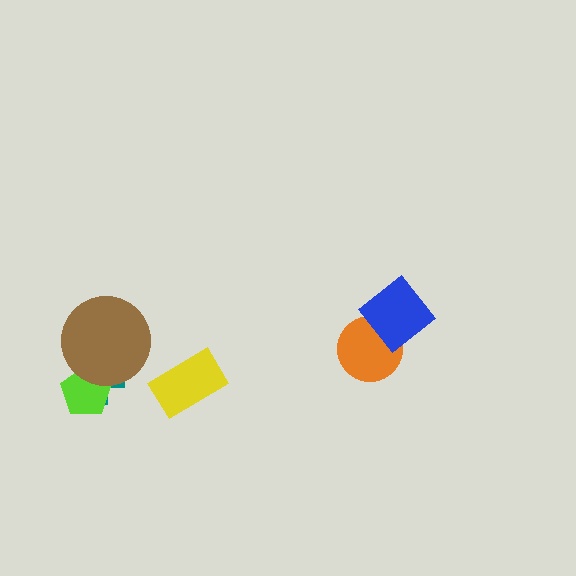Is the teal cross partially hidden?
Yes, it is partially covered by another shape.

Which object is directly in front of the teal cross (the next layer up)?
The lime pentagon is directly in front of the teal cross.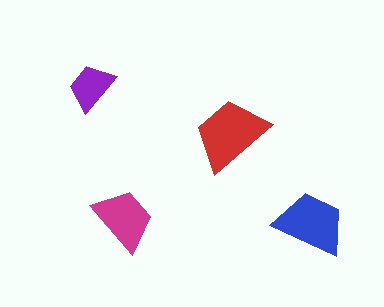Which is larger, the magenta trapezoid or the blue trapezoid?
The blue one.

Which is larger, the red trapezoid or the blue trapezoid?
The red one.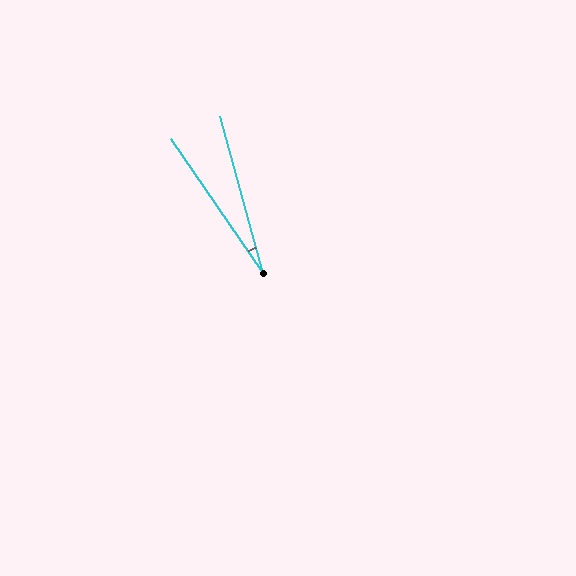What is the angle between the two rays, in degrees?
Approximately 19 degrees.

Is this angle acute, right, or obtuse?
It is acute.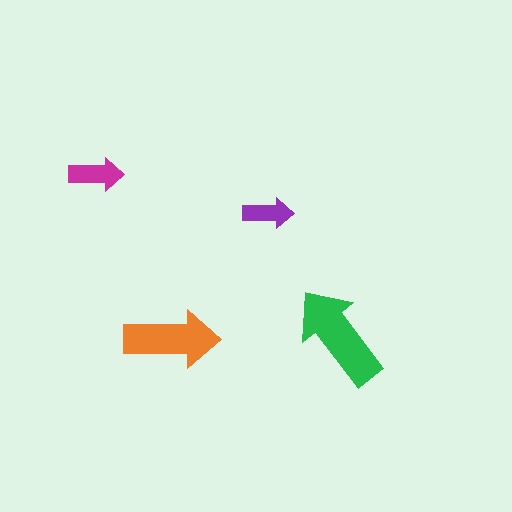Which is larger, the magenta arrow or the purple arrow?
The magenta one.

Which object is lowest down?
The orange arrow is bottommost.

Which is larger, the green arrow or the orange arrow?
The green one.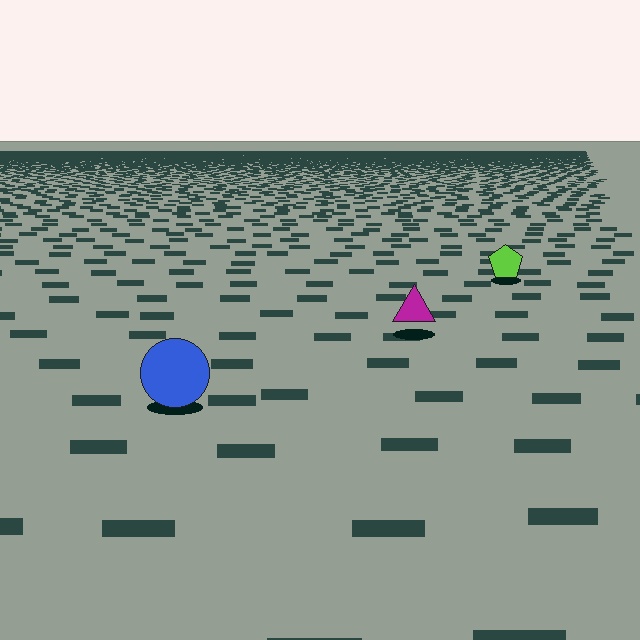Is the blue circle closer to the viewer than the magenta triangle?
Yes. The blue circle is closer — you can tell from the texture gradient: the ground texture is coarser near it.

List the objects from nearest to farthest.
From nearest to farthest: the blue circle, the magenta triangle, the lime pentagon.